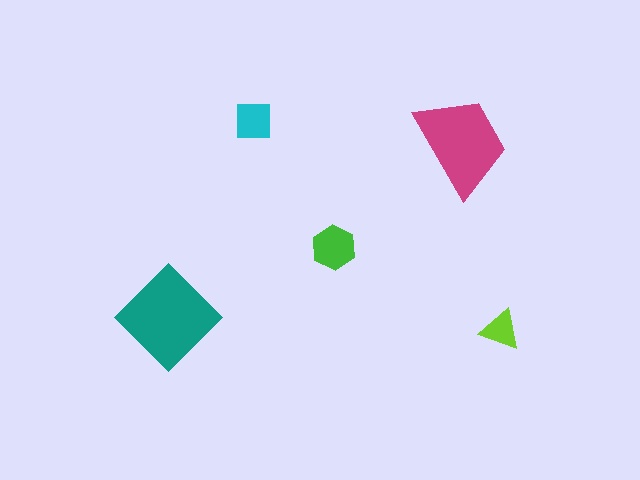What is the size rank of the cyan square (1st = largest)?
4th.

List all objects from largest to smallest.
The teal diamond, the magenta trapezoid, the green hexagon, the cyan square, the lime triangle.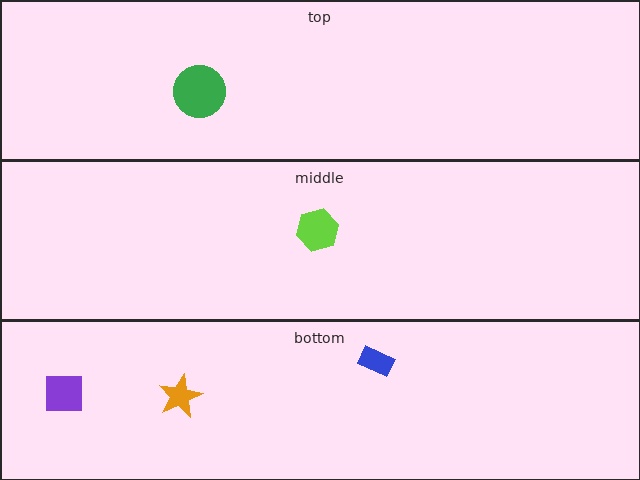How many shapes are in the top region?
1.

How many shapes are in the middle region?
1.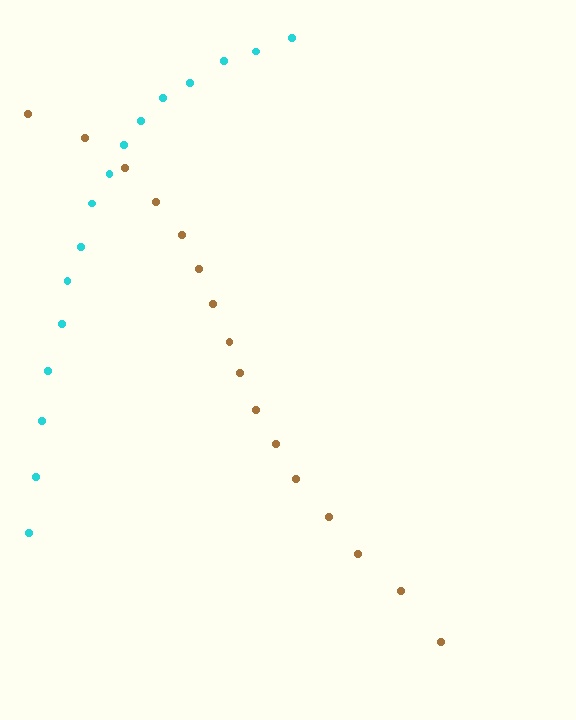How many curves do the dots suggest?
There are 2 distinct paths.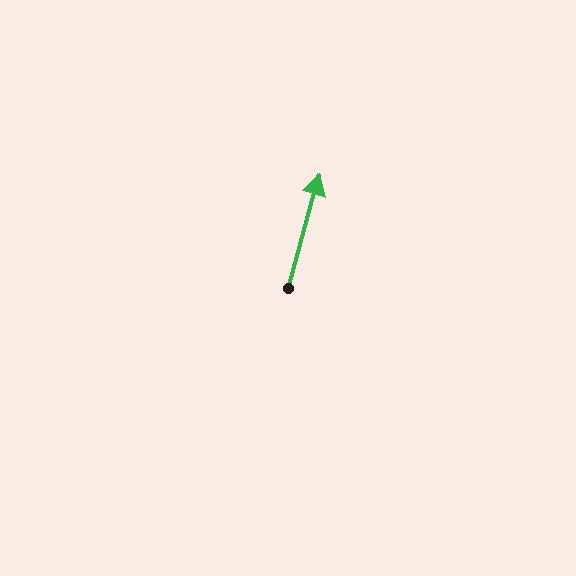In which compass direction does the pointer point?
North.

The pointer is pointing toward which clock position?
Roughly 1 o'clock.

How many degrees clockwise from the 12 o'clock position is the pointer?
Approximately 15 degrees.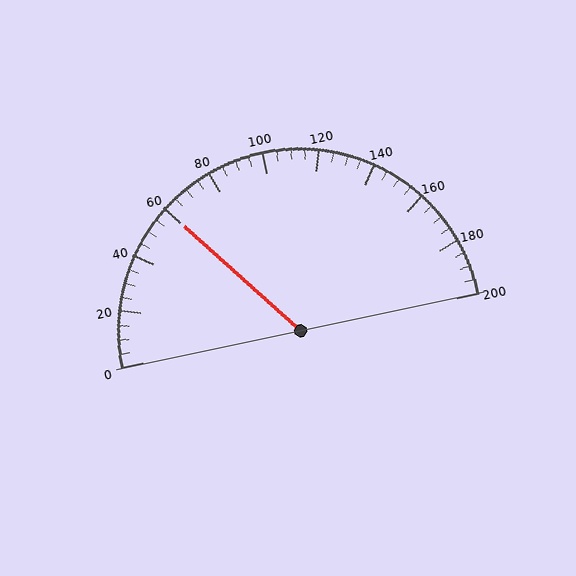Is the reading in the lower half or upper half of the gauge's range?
The reading is in the lower half of the range (0 to 200).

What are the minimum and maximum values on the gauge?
The gauge ranges from 0 to 200.